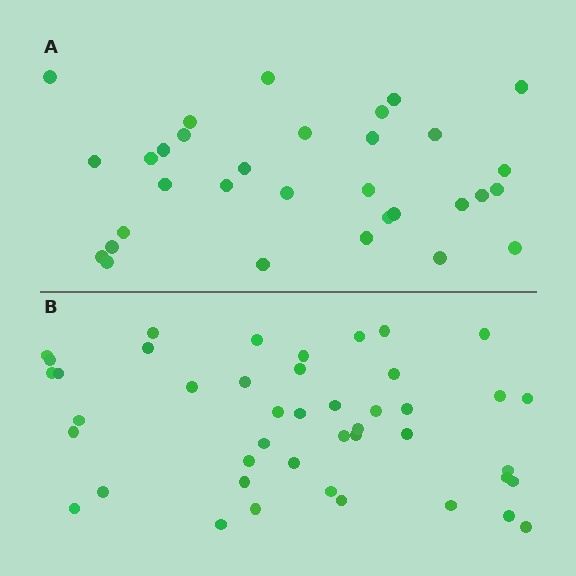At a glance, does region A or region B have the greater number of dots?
Region B (the bottom region) has more dots.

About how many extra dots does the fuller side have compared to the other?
Region B has roughly 12 or so more dots than region A.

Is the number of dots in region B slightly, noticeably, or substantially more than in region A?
Region B has noticeably more, but not dramatically so. The ratio is roughly 1.4 to 1.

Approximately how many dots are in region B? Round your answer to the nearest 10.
About 40 dots. (The exact count is 44, which rounds to 40.)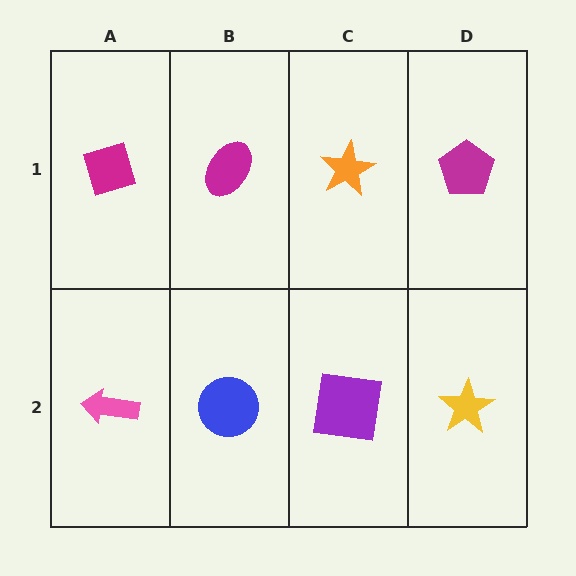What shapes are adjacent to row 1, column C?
A purple square (row 2, column C), a magenta ellipse (row 1, column B), a magenta pentagon (row 1, column D).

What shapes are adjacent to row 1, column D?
A yellow star (row 2, column D), an orange star (row 1, column C).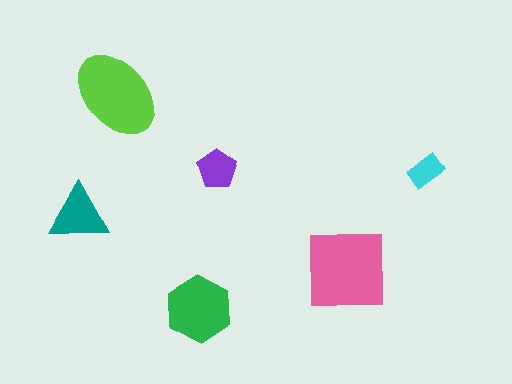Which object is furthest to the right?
The cyan rectangle is rightmost.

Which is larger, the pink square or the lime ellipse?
The pink square.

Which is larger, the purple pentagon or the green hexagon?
The green hexagon.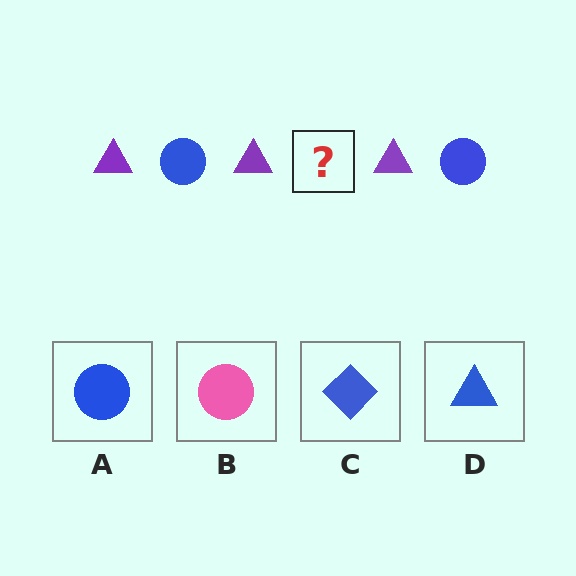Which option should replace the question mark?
Option A.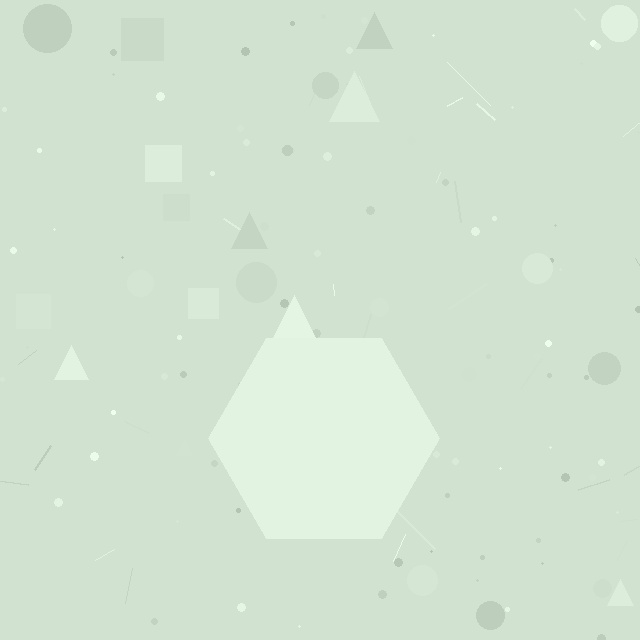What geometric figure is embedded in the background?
A hexagon is embedded in the background.